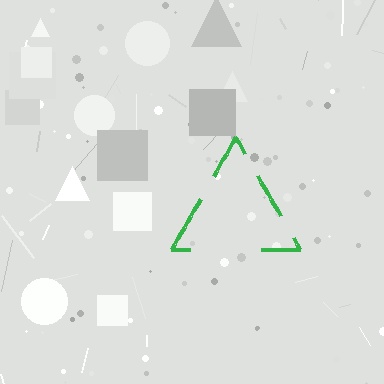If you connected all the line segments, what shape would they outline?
They would outline a triangle.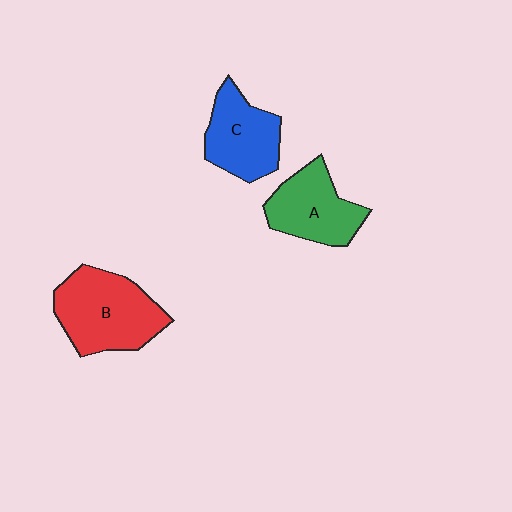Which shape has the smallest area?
Shape C (blue).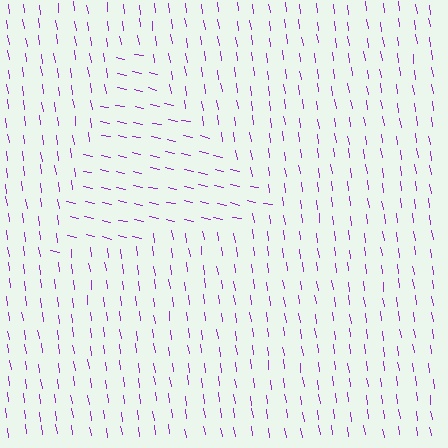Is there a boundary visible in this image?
Yes, there is a texture boundary formed by a change in line orientation.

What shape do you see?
I see a triangle.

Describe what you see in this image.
The image is filled with small purple line segments. A triangle region in the image has lines oriented differently from the surrounding lines, creating a visible texture boundary.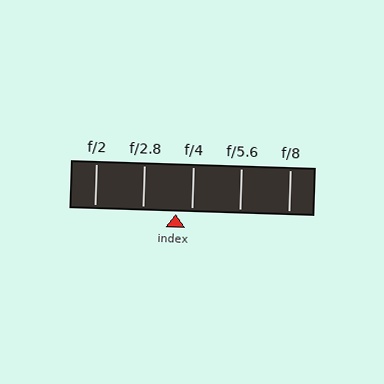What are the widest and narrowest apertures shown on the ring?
The widest aperture shown is f/2 and the narrowest is f/8.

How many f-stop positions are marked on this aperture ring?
There are 5 f-stop positions marked.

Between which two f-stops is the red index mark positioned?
The index mark is between f/2.8 and f/4.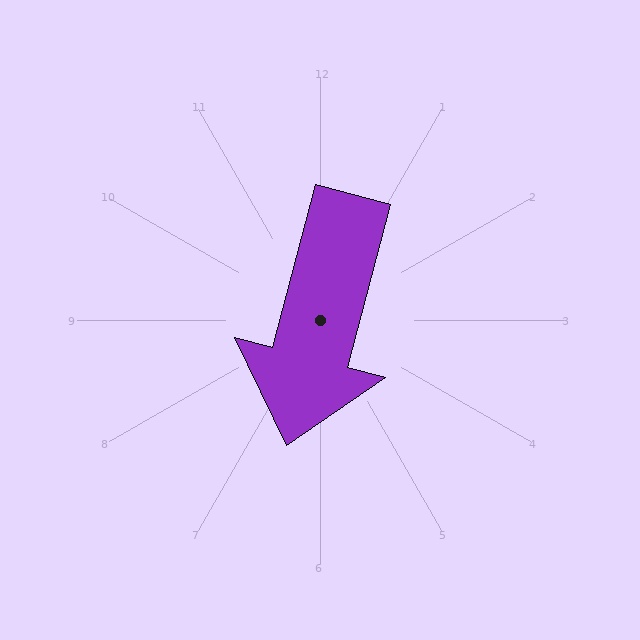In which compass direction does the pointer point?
South.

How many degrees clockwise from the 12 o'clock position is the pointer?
Approximately 195 degrees.